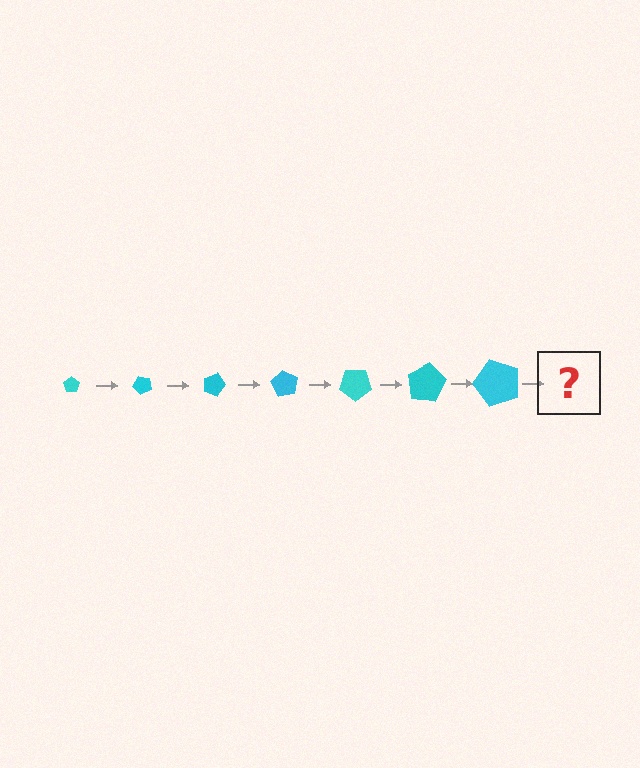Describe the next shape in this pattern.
It should be a pentagon, larger than the previous one and rotated 315 degrees from the start.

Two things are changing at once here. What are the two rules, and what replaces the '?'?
The two rules are that the pentagon grows larger each step and it rotates 45 degrees each step. The '?' should be a pentagon, larger than the previous one and rotated 315 degrees from the start.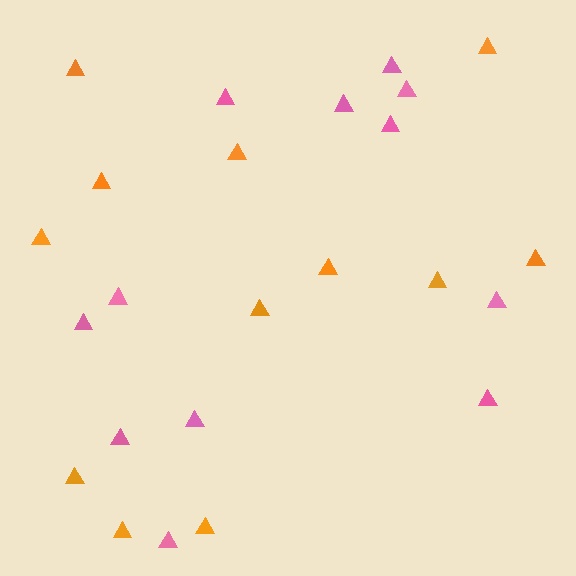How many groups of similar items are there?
There are 2 groups: one group of orange triangles (12) and one group of pink triangles (12).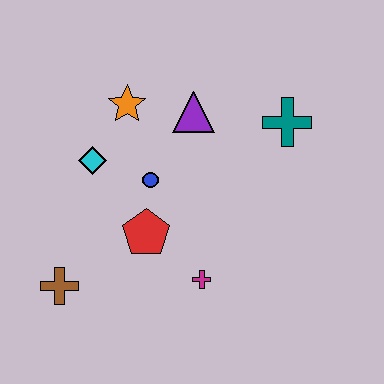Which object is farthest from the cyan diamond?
The teal cross is farthest from the cyan diamond.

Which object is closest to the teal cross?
The purple triangle is closest to the teal cross.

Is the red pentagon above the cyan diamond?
No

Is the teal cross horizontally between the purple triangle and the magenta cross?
No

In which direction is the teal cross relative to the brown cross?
The teal cross is to the right of the brown cross.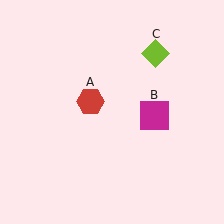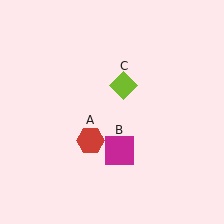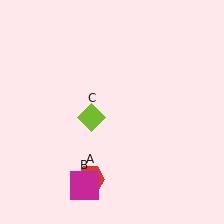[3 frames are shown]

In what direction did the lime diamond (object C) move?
The lime diamond (object C) moved down and to the left.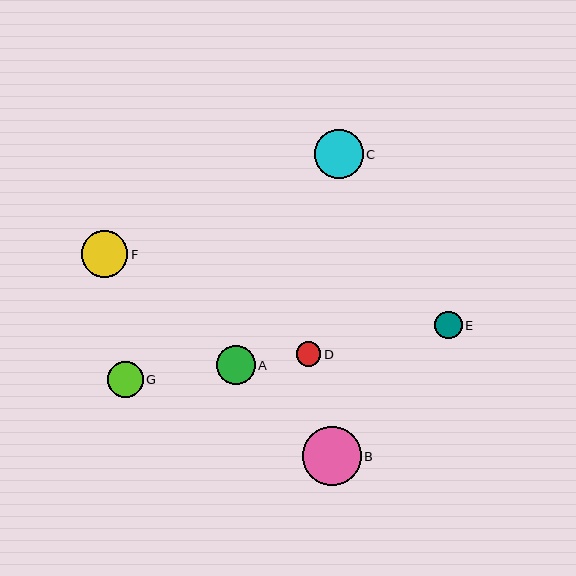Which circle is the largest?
Circle B is the largest with a size of approximately 59 pixels.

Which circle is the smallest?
Circle D is the smallest with a size of approximately 25 pixels.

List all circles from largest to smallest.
From largest to smallest: B, C, F, A, G, E, D.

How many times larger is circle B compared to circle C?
Circle B is approximately 1.2 times the size of circle C.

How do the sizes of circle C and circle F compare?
Circle C and circle F are approximately the same size.